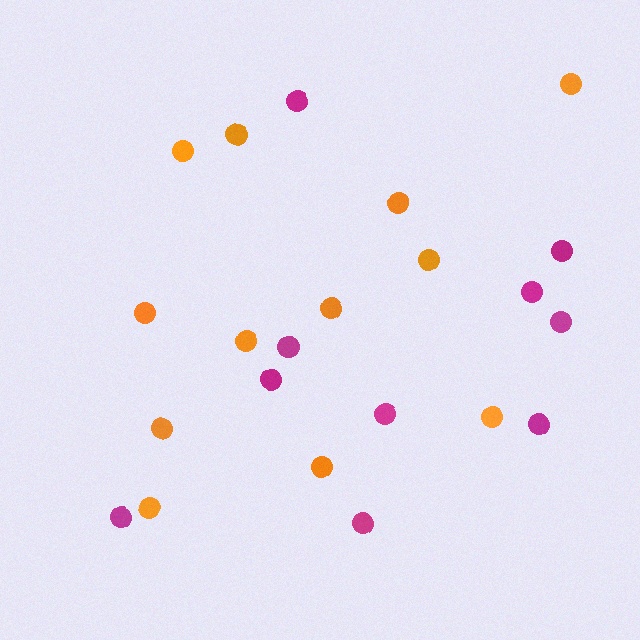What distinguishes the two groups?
There are 2 groups: one group of orange circles (12) and one group of magenta circles (10).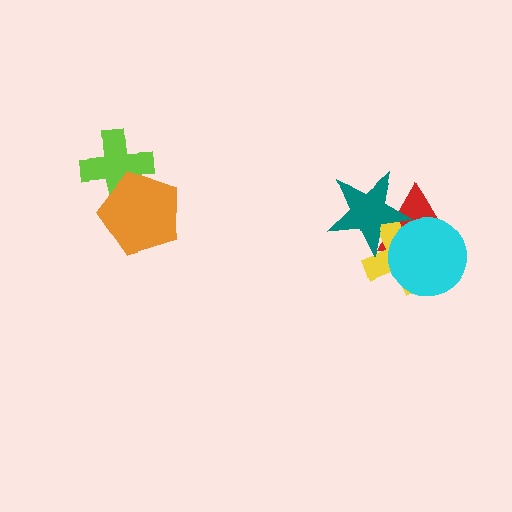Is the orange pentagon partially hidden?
No, no other shape covers it.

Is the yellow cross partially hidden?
Yes, it is partially covered by another shape.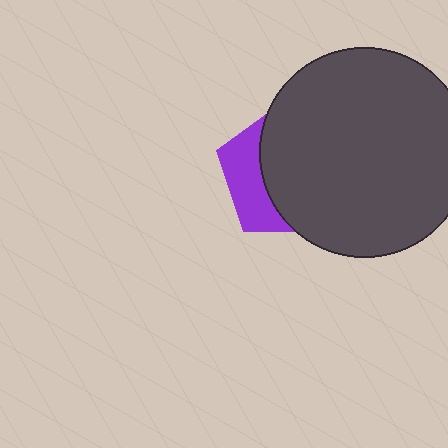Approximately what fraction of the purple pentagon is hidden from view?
Roughly 69% of the purple pentagon is hidden behind the dark gray circle.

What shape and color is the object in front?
The object in front is a dark gray circle.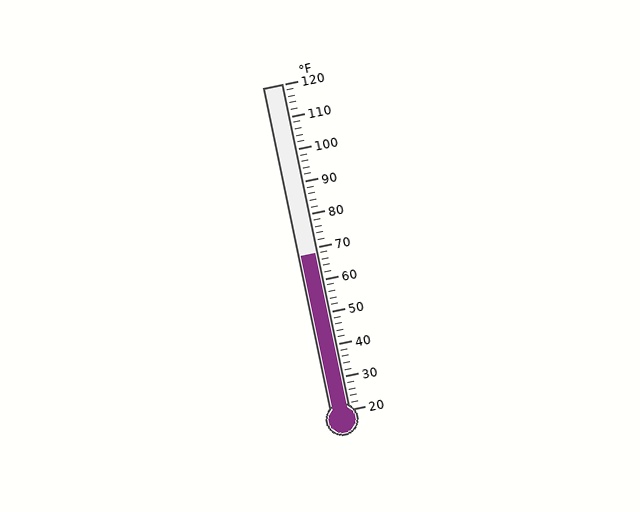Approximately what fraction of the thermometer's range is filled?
The thermometer is filled to approximately 50% of its range.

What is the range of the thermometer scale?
The thermometer scale ranges from 20°F to 120°F.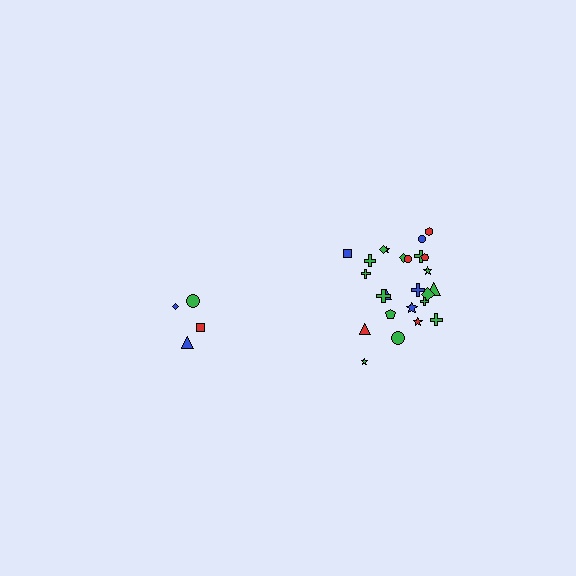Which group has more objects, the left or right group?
The right group.